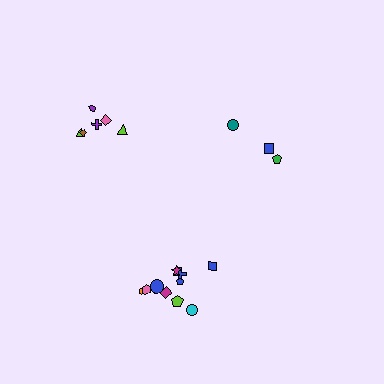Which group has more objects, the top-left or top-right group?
The top-left group.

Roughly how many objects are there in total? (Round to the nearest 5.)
Roughly 20 objects in total.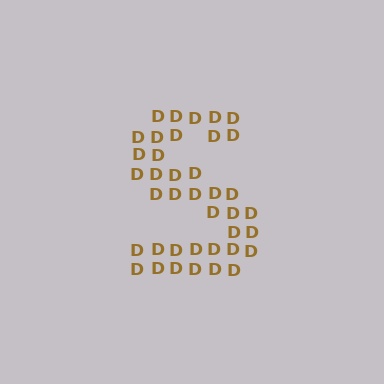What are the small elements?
The small elements are letter D's.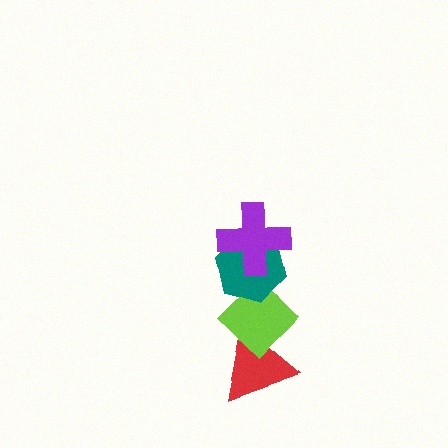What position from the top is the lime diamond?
The lime diamond is 3rd from the top.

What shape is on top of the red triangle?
The lime diamond is on top of the red triangle.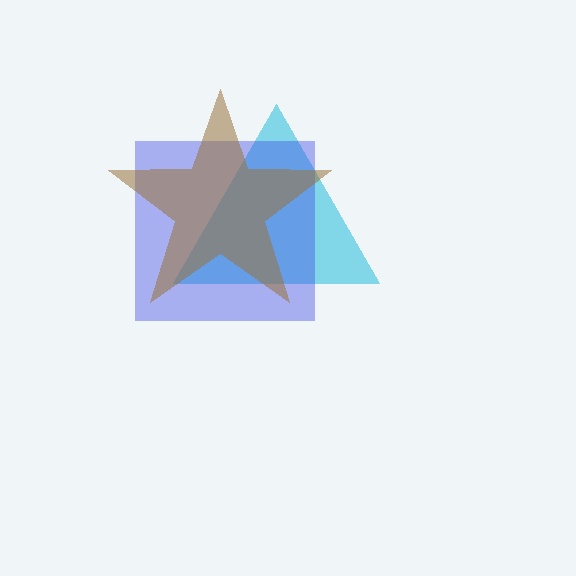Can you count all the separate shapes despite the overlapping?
Yes, there are 3 separate shapes.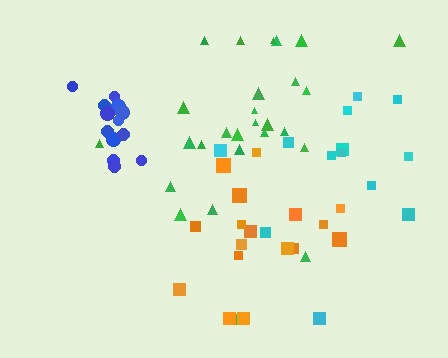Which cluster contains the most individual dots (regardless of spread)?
Green (27).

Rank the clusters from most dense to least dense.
blue, green, orange, cyan.